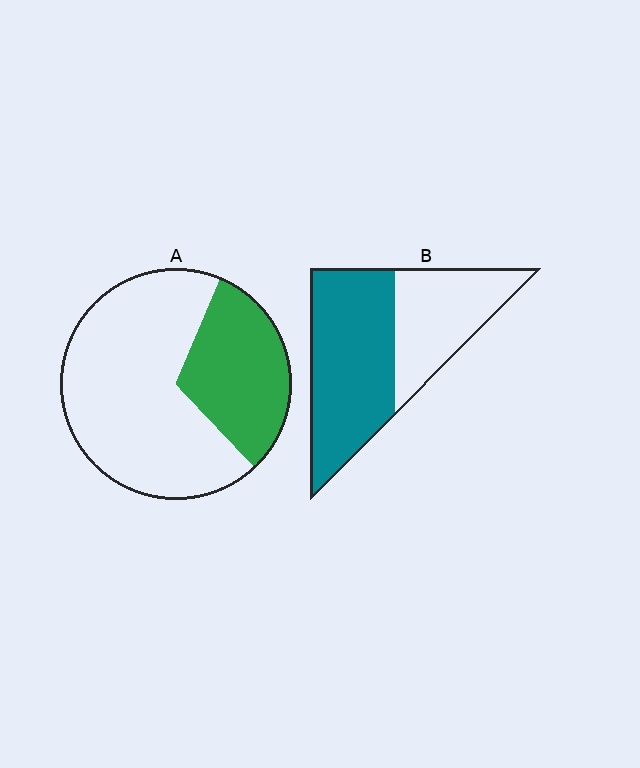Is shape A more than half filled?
No.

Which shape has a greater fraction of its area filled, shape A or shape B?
Shape B.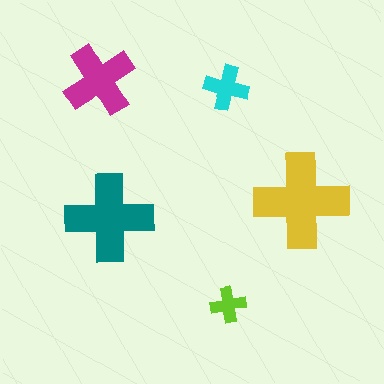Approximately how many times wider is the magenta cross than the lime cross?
About 2 times wider.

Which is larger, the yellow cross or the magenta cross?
The yellow one.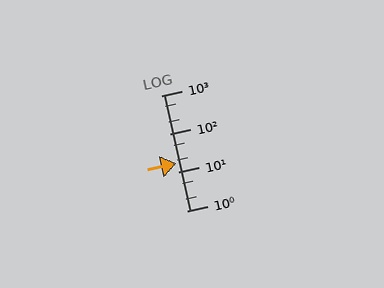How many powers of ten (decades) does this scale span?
The scale spans 3 decades, from 1 to 1000.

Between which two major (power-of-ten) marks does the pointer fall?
The pointer is between 10 and 100.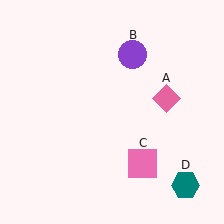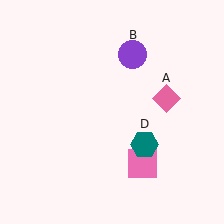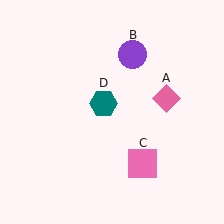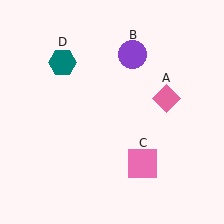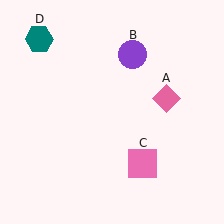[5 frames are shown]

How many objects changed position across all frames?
1 object changed position: teal hexagon (object D).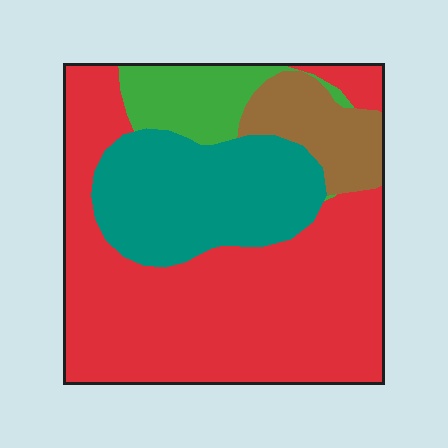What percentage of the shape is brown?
Brown takes up less than a sixth of the shape.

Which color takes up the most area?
Red, at roughly 55%.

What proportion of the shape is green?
Green takes up about one tenth (1/10) of the shape.